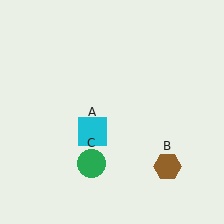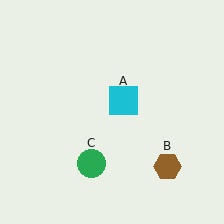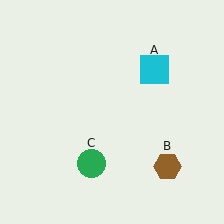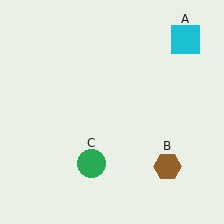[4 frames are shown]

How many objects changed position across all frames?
1 object changed position: cyan square (object A).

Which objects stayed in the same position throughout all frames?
Brown hexagon (object B) and green circle (object C) remained stationary.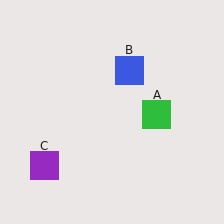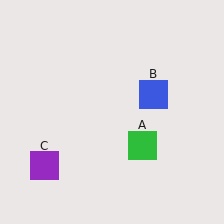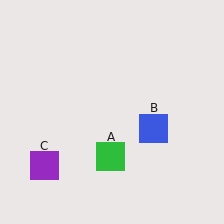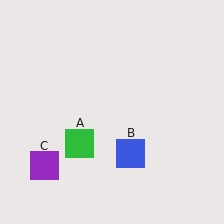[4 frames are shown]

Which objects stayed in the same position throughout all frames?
Purple square (object C) remained stationary.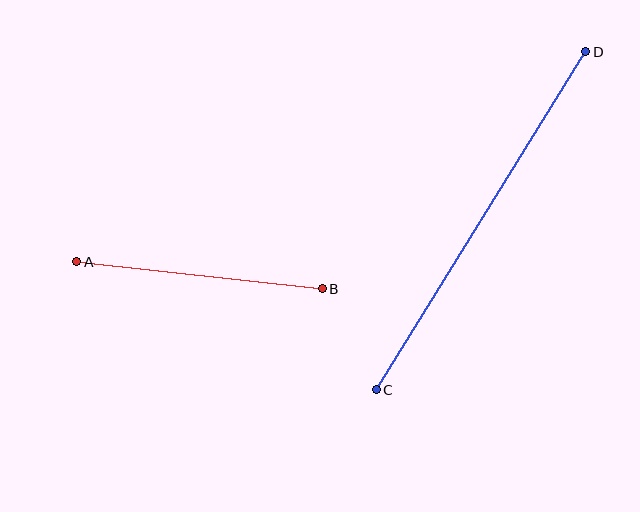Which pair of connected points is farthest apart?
Points C and D are farthest apart.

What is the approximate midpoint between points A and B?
The midpoint is at approximately (200, 275) pixels.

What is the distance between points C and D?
The distance is approximately 398 pixels.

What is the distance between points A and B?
The distance is approximately 247 pixels.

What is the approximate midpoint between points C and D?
The midpoint is at approximately (481, 221) pixels.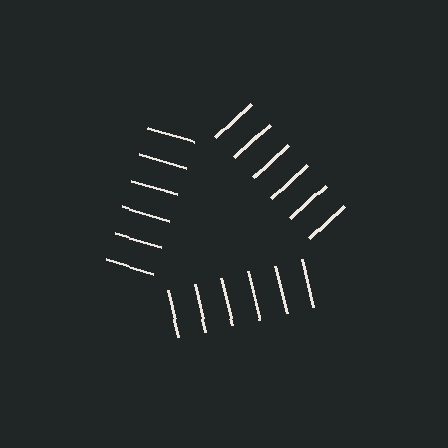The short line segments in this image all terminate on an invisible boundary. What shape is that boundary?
An illusory triangle — the line segments terminate on its edges but no continuous stroke is drawn.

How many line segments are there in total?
18 — 6 along each of the 3 edges.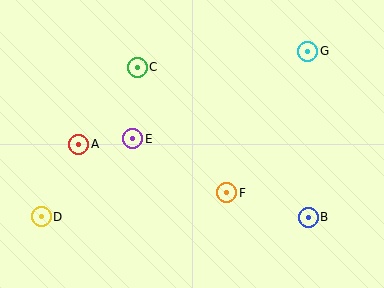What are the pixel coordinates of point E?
Point E is at (133, 139).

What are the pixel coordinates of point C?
Point C is at (137, 67).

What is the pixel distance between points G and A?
The distance between G and A is 247 pixels.